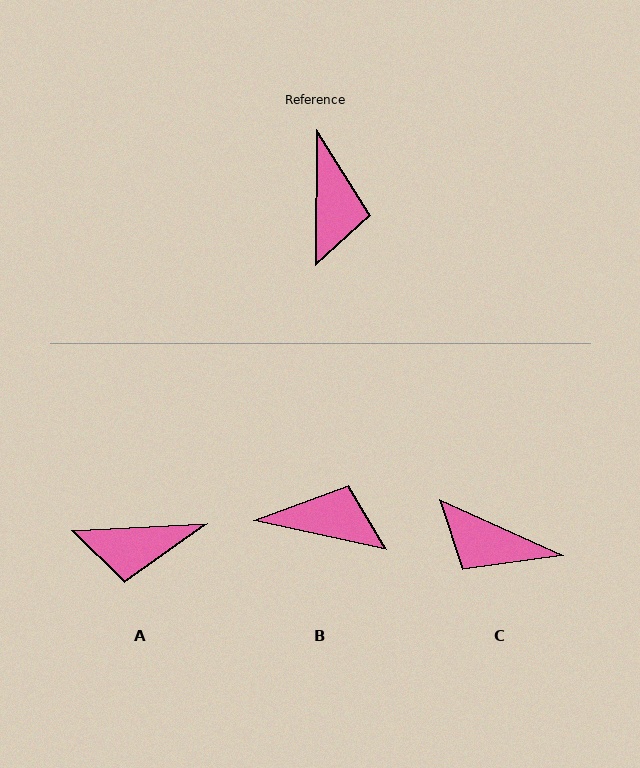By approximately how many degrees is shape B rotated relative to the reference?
Approximately 78 degrees counter-clockwise.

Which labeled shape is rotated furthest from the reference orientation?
C, about 114 degrees away.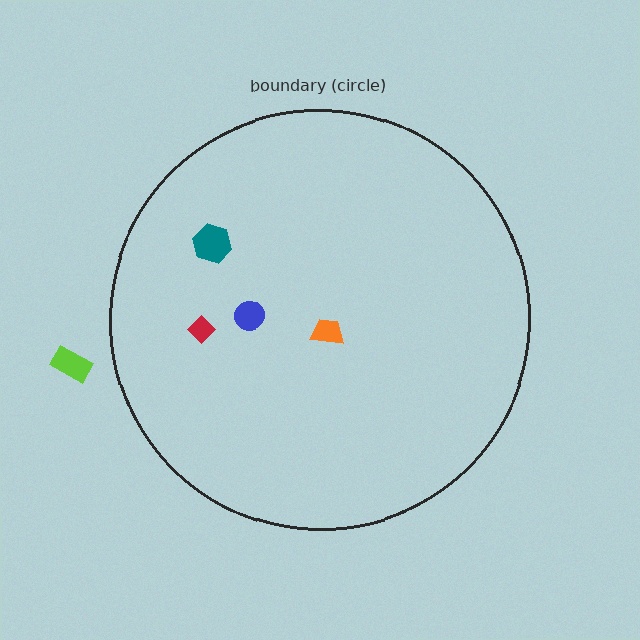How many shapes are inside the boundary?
4 inside, 1 outside.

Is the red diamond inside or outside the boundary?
Inside.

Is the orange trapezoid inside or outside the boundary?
Inside.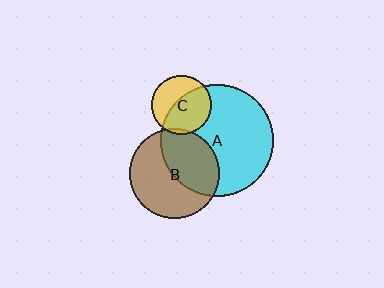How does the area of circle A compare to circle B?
Approximately 1.6 times.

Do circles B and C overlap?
Yes.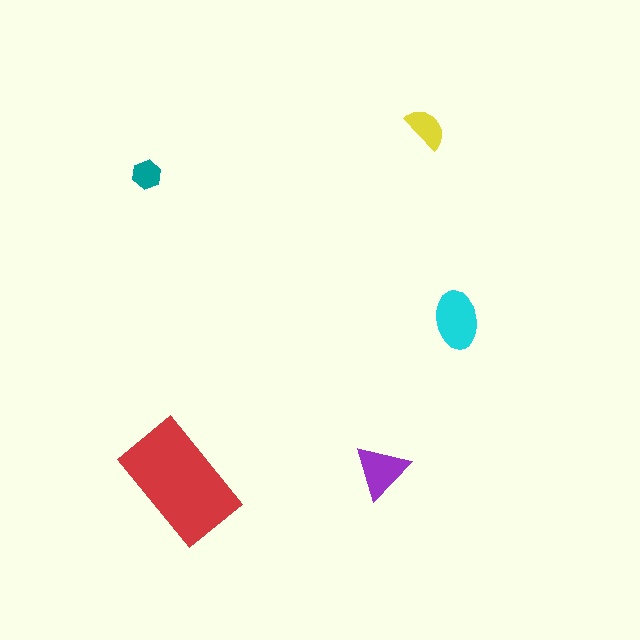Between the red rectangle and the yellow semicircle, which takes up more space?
The red rectangle.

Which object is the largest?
The red rectangle.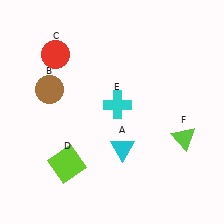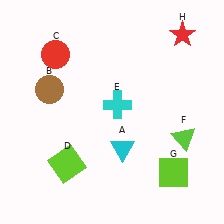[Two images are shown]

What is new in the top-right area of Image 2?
A red star (H) was added in the top-right area of Image 2.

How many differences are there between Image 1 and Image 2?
There are 2 differences between the two images.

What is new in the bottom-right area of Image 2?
A lime square (G) was added in the bottom-right area of Image 2.